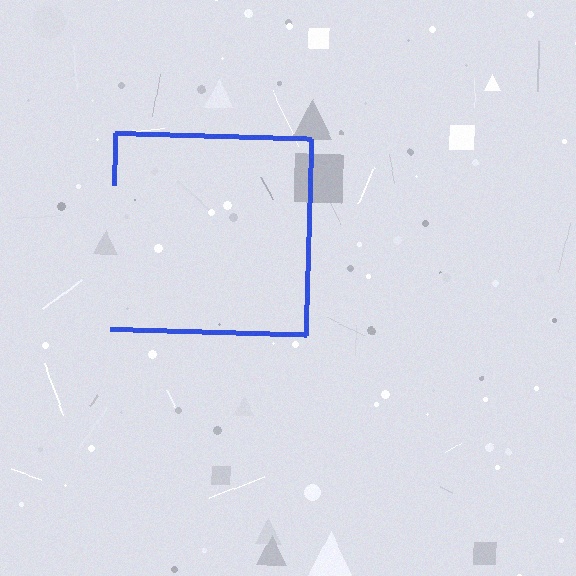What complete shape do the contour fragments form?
The contour fragments form a square.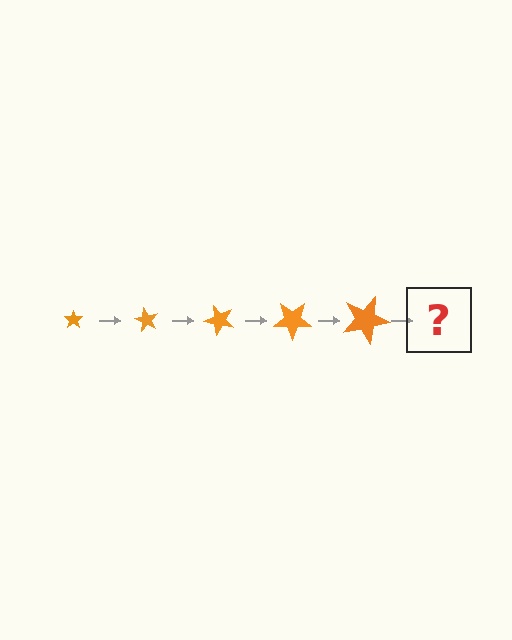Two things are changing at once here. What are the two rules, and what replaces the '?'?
The two rules are that the star grows larger each step and it rotates 60 degrees each step. The '?' should be a star, larger than the previous one and rotated 300 degrees from the start.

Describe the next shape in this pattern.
It should be a star, larger than the previous one and rotated 300 degrees from the start.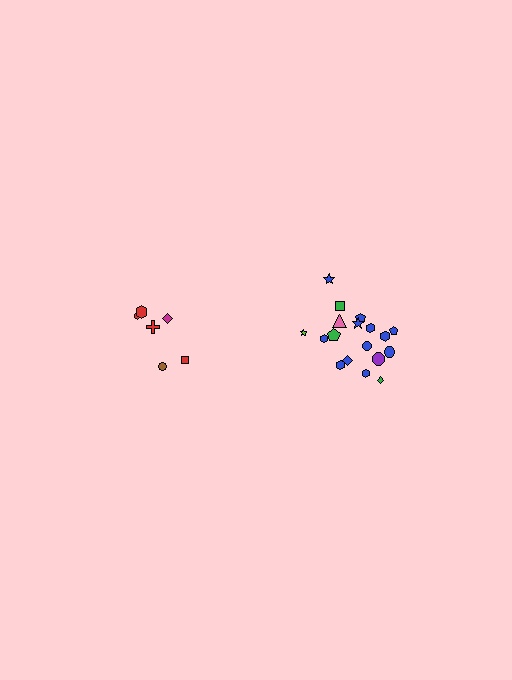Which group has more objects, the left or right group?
The right group.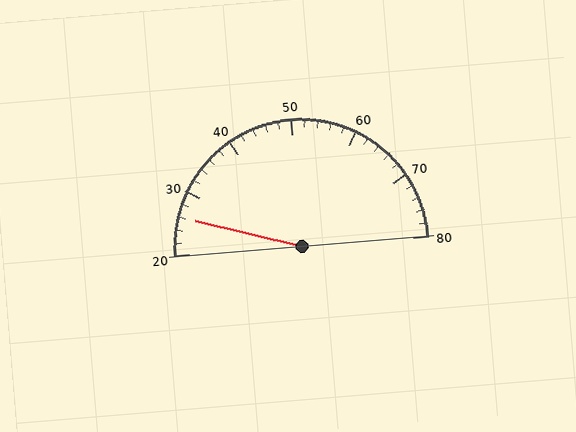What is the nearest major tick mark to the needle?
The nearest major tick mark is 30.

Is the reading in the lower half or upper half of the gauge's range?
The reading is in the lower half of the range (20 to 80).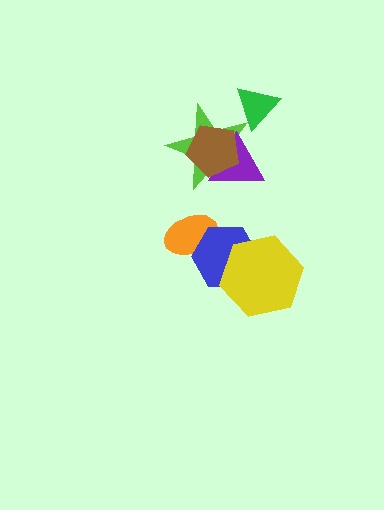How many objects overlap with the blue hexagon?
2 objects overlap with the blue hexagon.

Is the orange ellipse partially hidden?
Yes, it is partially covered by another shape.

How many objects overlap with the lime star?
3 objects overlap with the lime star.